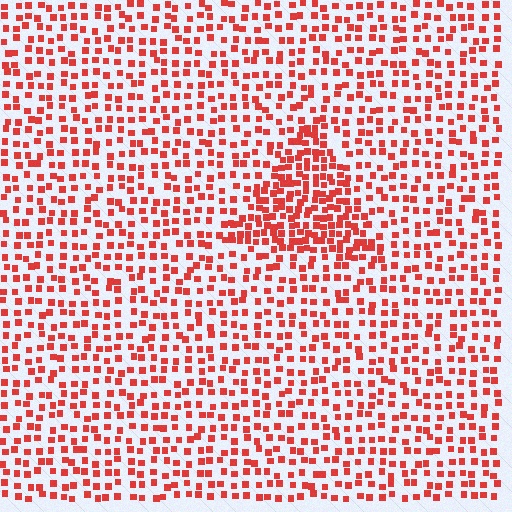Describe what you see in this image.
The image contains small red elements arranged at two different densities. A triangle-shaped region is visible where the elements are more densely packed than the surrounding area.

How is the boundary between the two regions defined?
The boundary is defined by a change in element density (approximately 1.9x ratio). All elements are the same color, size, and shape.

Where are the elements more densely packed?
The elements are more densely packed inside the triangle boundary.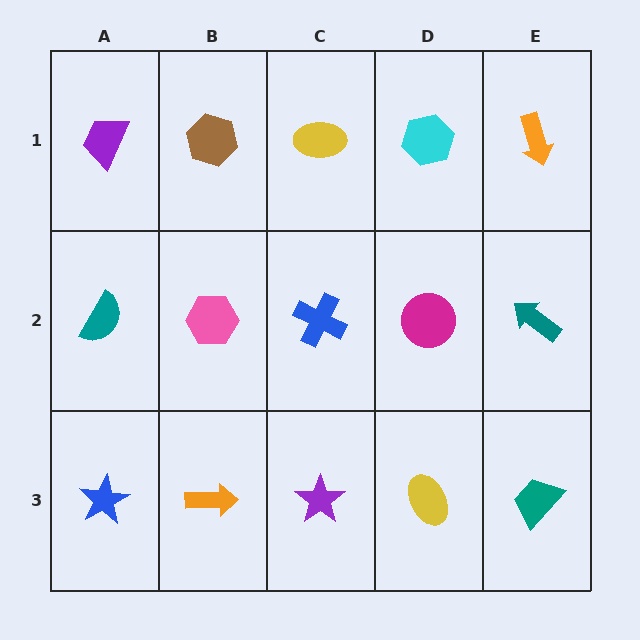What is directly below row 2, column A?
A blue star.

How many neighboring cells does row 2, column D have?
4.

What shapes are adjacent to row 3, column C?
A blue cross (row 2, column C), an orange arrow (row 3, column B), a yellow ellipse (row 3, column D).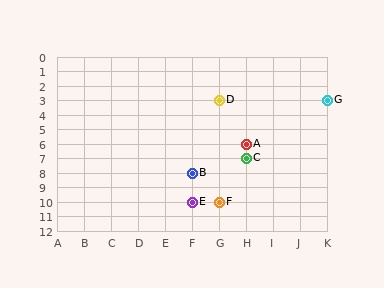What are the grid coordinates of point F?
Point F is at grid coordinates (G, 10).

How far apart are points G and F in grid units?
Points G and F are 4 columns and 7 rows apart (about 8.1 grid units diagonally).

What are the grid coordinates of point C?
Point C is at grid coordinates (H, 7).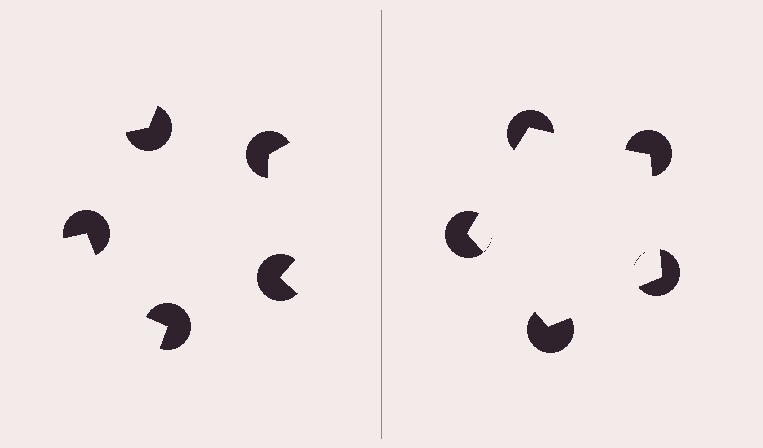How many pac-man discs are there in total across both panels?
10 — 5 on each side.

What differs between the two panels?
The pac-man discs are positioned identically on both sides; only the wedge orientations differ. On the right they align to a pentagon; on the left they are misaligned.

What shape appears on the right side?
An illusory pentagon.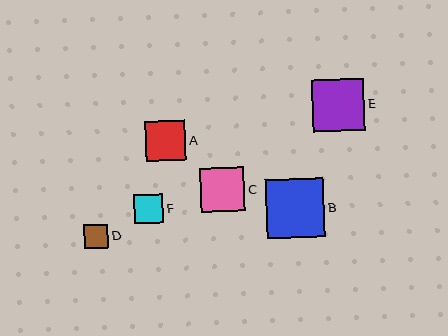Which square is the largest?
Square B is the largest with a size of approximately 59 pixels.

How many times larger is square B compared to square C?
Square B is approximately 1.3 times the size of square C.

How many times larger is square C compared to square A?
Square C is approximately 1.1 times the size of square A.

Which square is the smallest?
Square D is the smallest with a size of approximately 24 pixels.